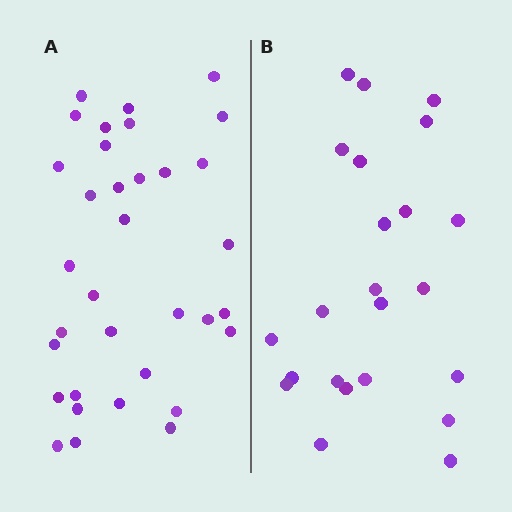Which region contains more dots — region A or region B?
Region A (the left region) has more dots.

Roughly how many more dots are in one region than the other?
Region A has roughly 12 or so more dots than region B.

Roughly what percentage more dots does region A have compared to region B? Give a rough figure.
About 50% more.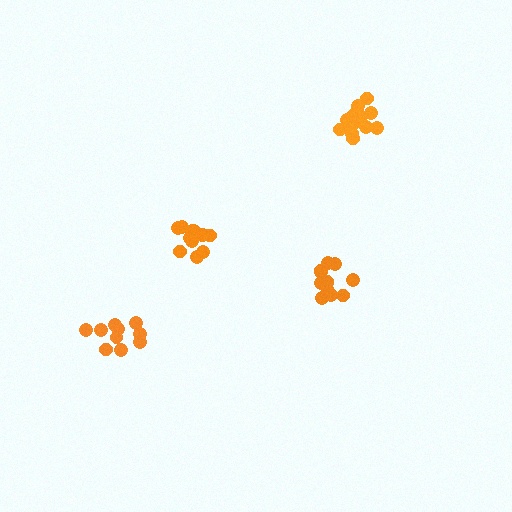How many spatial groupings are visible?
There are 4 spatial groupings.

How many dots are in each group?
Group 1: 11 dots, Group 2: 10 dots, Group 3: 12 dots, Group 4: 14 dots (47 total).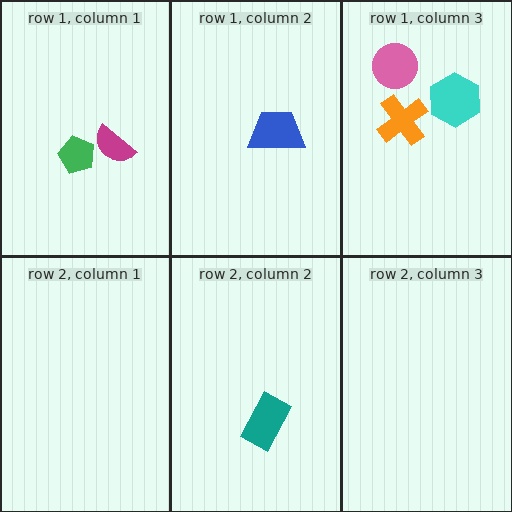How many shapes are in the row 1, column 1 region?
2.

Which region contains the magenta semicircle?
The row 1, column 1 region.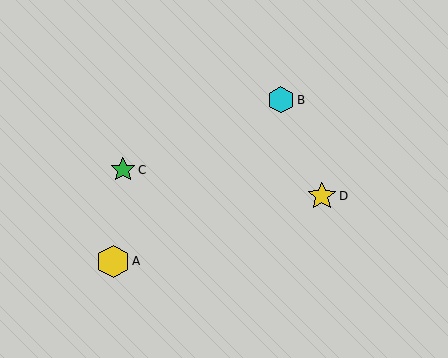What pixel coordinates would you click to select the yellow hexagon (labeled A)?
Click at (113, 261) to select the yellow hexagon A.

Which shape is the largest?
The yellow hexagon (labeled A) is the largest.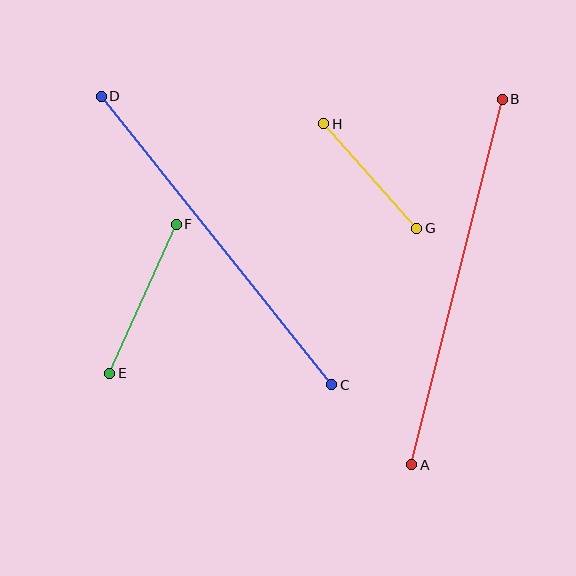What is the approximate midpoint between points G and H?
The midpoint is at approximately (370, 176) pixels.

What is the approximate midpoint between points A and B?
The midpoint is at approximately (457, 282) pixels.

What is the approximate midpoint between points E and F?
The midpoint is at approximately (143, 299) pixels.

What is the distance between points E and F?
The distance is approximately 163 pixels.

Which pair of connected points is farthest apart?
Points A and B are farthest apart.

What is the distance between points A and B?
The distance is approximately 377 pixels.